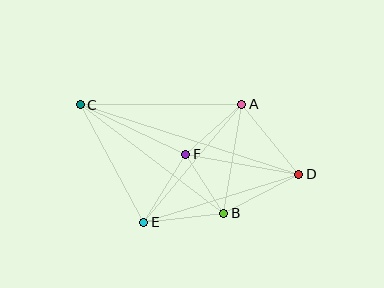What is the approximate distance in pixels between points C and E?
The distance between C and E is approximately 134 pixels.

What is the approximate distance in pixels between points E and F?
The distance between E and F is approximately 80 pixels.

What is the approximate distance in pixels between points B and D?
The distance between B and D is approximately 85 pixels.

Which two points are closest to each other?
Points B and F are closest to each other.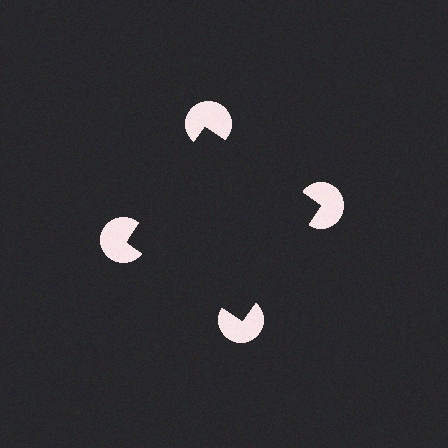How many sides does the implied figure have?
4 sides.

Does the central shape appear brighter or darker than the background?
It typically appears slightly darker than the background, even though no actual brightness change is drawn.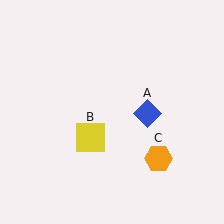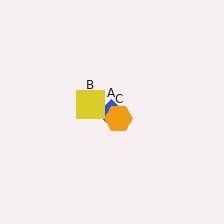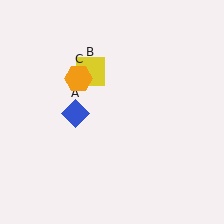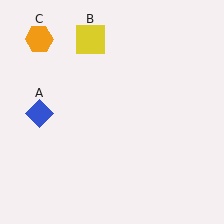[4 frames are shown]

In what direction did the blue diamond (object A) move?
The blue diamond (object A) moved left.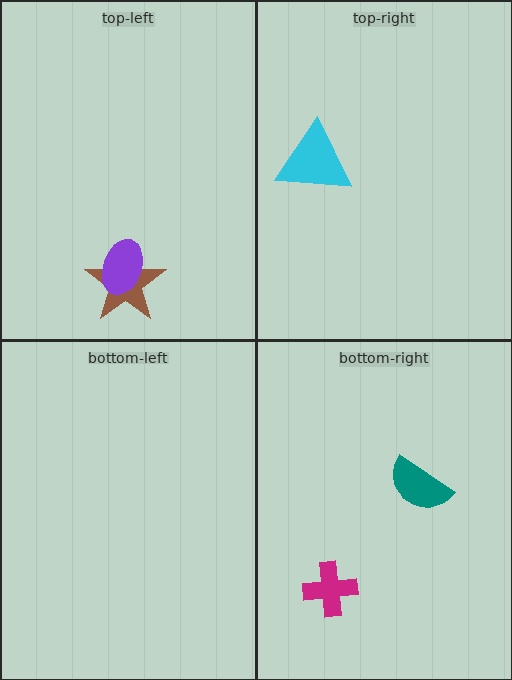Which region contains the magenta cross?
The bottom-right region.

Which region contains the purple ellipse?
The top-left region.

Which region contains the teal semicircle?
The bottom-right region.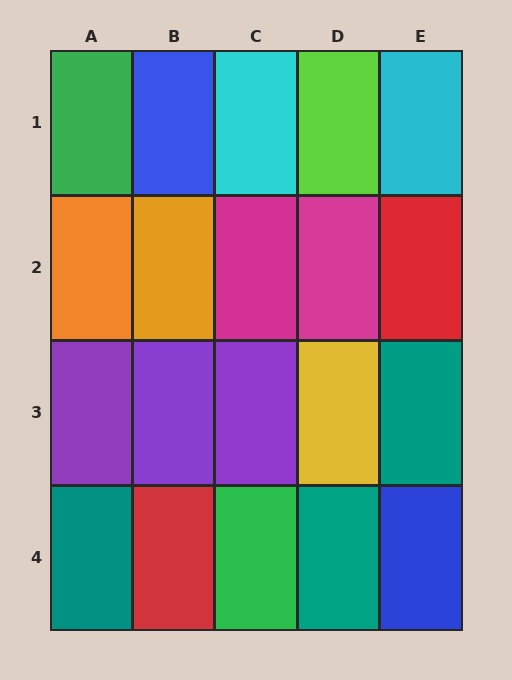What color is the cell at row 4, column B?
Red.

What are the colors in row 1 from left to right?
Green, blue, cyan, lime, cyan.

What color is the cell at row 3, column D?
Yellow.